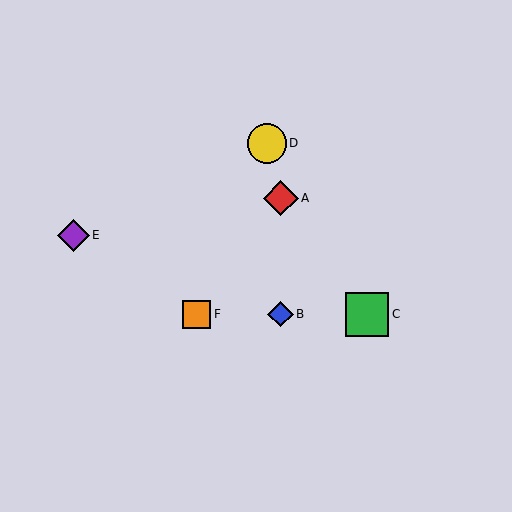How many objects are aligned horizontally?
3 objects (B, C, F) are aligned horizontally.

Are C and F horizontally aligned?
Yes, both are at y≈314.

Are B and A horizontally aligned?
No, B is at y≈314 and A is at y≈198.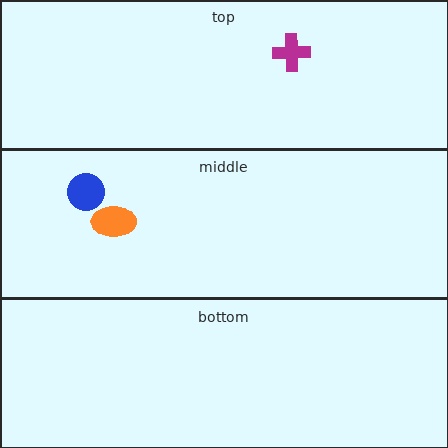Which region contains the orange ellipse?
The middle region.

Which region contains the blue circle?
The middle region.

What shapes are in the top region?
The magenta cross.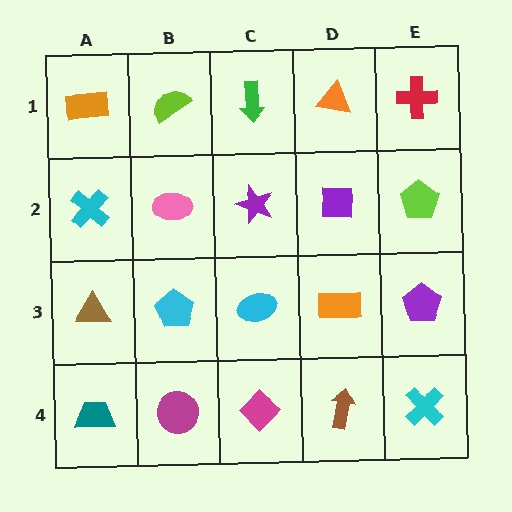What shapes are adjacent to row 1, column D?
A purple square (row 2, column D), a green arrow (row 1, column C), a red cross (row 1, column E).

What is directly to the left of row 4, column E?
A brown arrow.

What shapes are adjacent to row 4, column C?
A cyan ellipse (row 3, column C), a magenta circle (row 4, column B), a brown arrow (row 4, column D).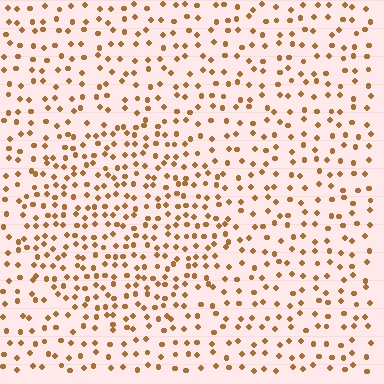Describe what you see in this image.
The image contains small brown elements arranged at two different densities. A circle-shaped region is visible where the elements are more densely packed than the surrounding area.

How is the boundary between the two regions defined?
The boundary is defined by a change in element density (approximately 1.7x ratio). All elements are the same color, size, and shape.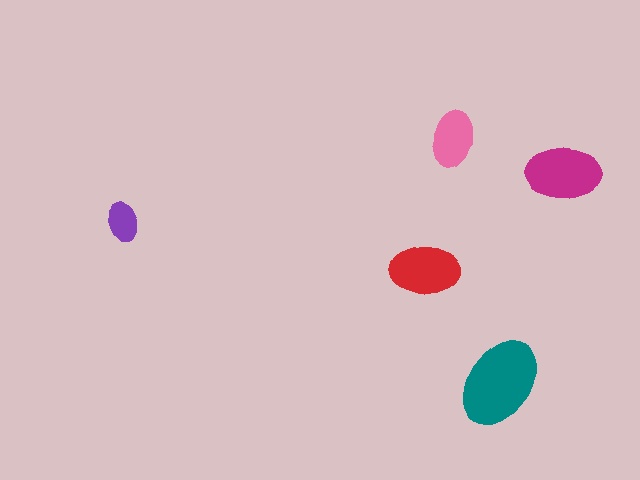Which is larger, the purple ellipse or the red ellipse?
The red one.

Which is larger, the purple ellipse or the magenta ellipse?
The magenta one.